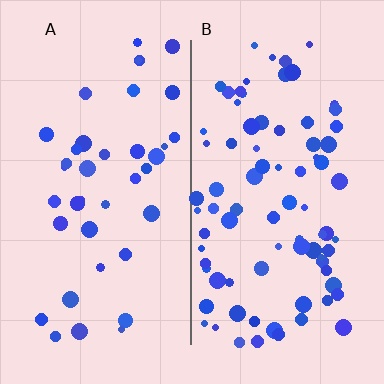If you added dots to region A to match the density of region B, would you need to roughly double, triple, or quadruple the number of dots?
Approximately double.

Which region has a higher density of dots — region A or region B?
B (the right).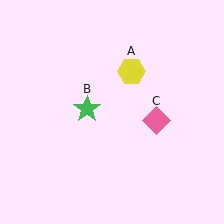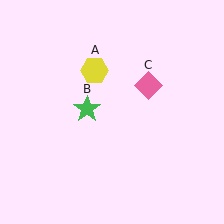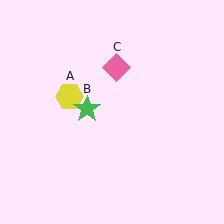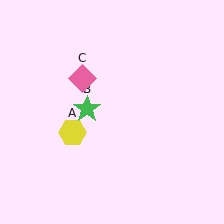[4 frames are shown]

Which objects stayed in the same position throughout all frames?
Green star (object B) remained stationary.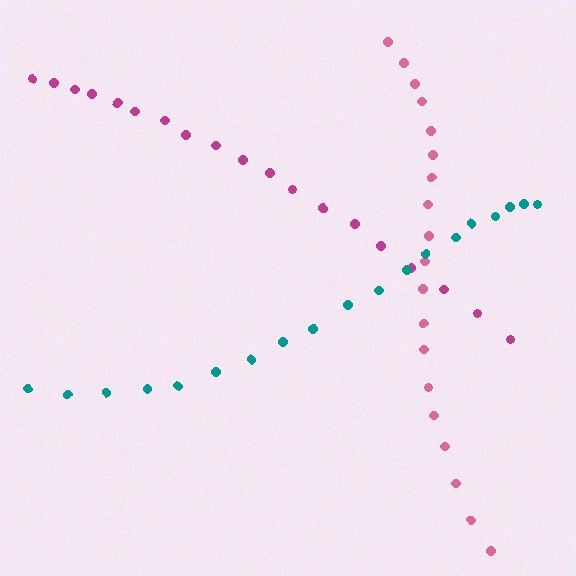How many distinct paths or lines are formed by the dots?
There are 3 distinct paths.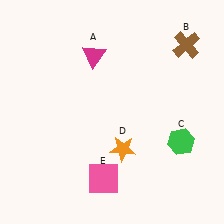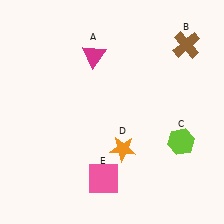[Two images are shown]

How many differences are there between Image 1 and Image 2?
There is 1 difference between the two images.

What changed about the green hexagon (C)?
In Image 1, C is green. In Image 2, it changed to lime.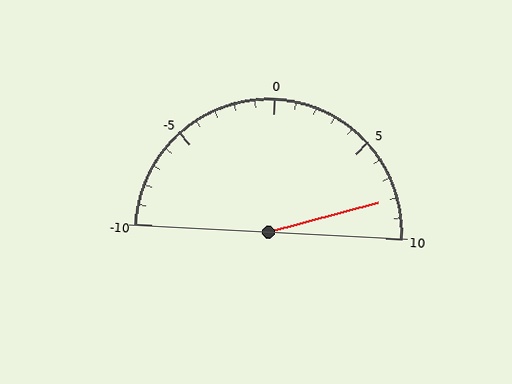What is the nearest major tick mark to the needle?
The nearest major tick mark is 10.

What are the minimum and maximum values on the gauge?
The gauge ranges from -10 to 10.